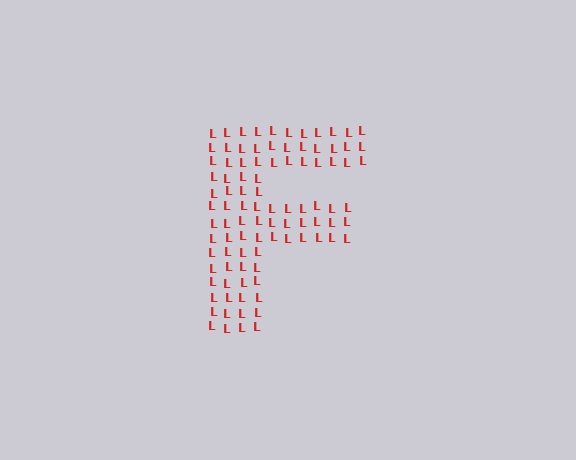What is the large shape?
The large shape is the letter F.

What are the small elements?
The small elements are letter L's.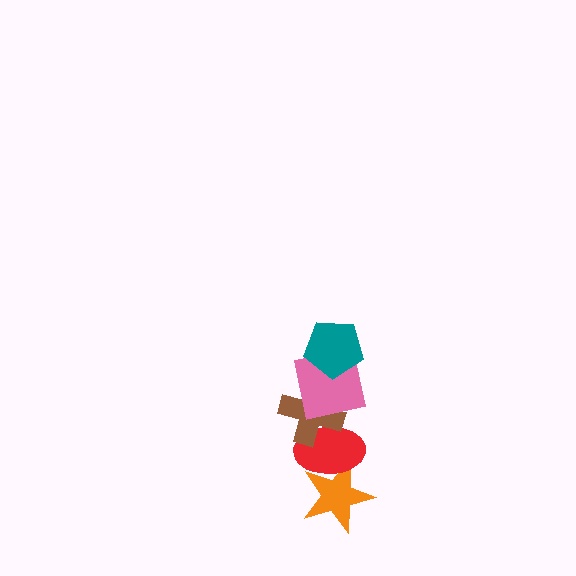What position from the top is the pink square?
The pink square is 2nd from the top.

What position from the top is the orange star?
The orange star is 5th from the top.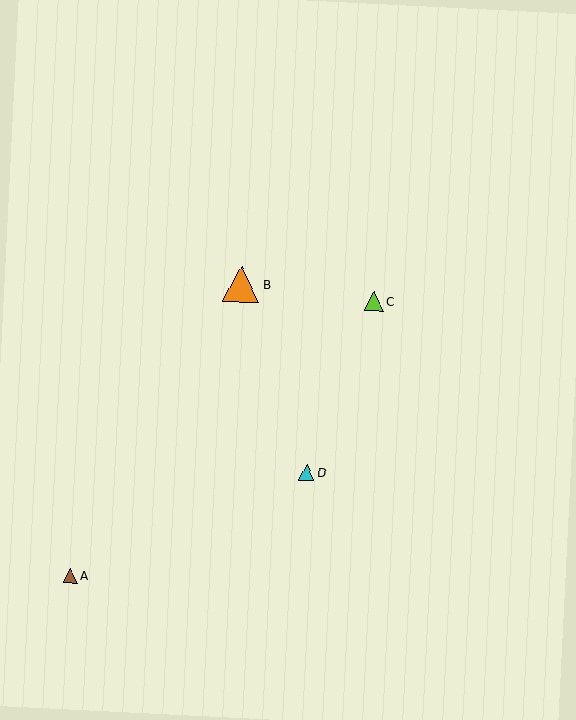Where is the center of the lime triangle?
The center of the lime triangle is at (374, 301).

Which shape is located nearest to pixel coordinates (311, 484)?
The cyan triangle (labeled D) at (306, 473) is nearest to that location.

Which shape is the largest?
The orange triangle (labeled B) is the largest.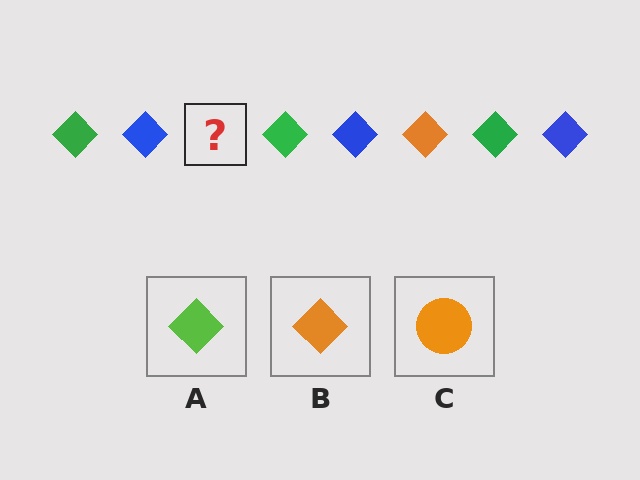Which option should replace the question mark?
Option B.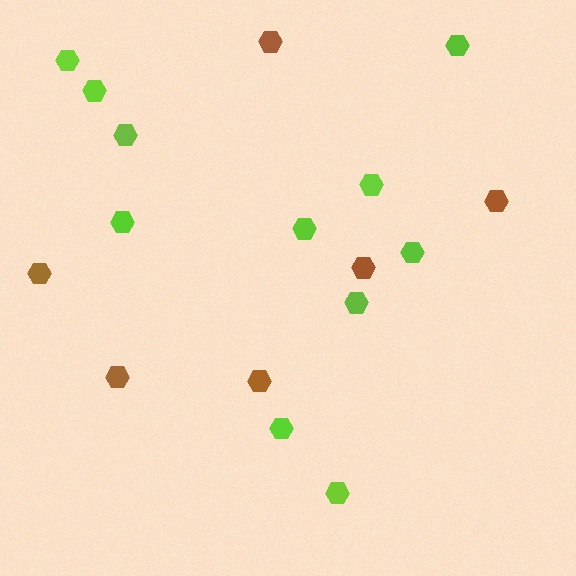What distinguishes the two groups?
There are 2 groups: one group of brown hexagons (6) and one group of lime hexagons (11).